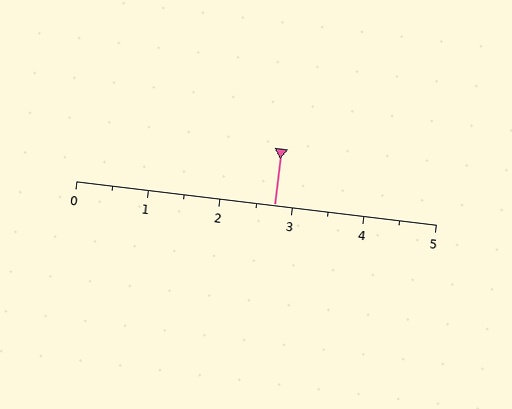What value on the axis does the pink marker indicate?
The marker indicates approximately 2.8.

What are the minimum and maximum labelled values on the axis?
The axis runs from 0 to 5.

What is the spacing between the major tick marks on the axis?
The major ticks are spaced 1 apart.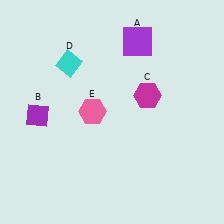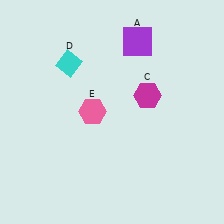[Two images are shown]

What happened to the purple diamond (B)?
The purple diamond (B) was removed in Image 2. It was in the bottom-left area of Image 1.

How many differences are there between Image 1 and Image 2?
There is 1 difference between the two images.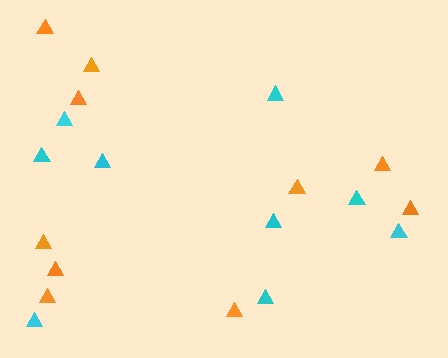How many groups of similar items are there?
There are 2 groups: one group of orange triangles (10) and one group of cyan triangles (9).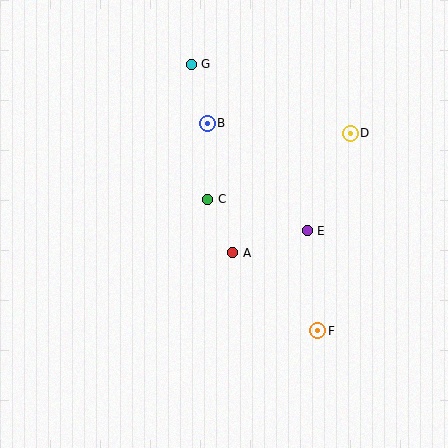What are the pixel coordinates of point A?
Point A is at (233, 253).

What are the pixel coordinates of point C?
Point C is at (208, 199).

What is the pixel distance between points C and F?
The distance between C and F is 172 pixels.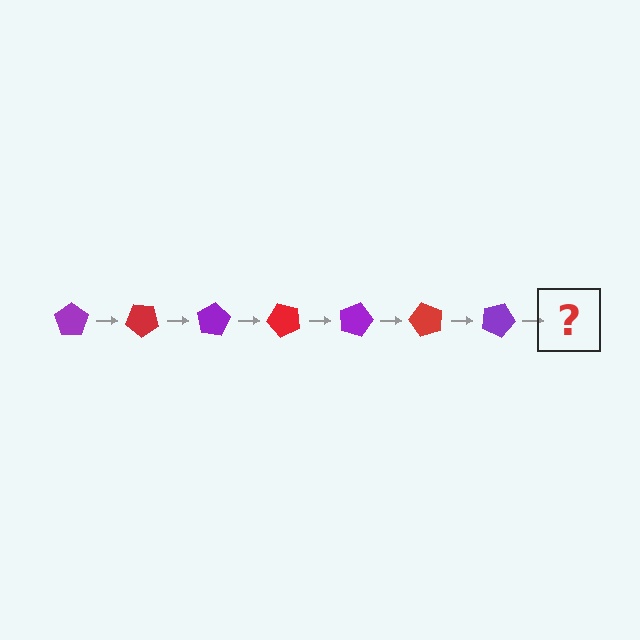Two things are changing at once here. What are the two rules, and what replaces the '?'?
The two rules are that it rotates 40 degrees each step and the color cycles through purple and red. The '?' should be a red pentagon, rotated 280 degrees from the start.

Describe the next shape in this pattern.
It should be a red pentagon, rotated 280 degrees from the start.